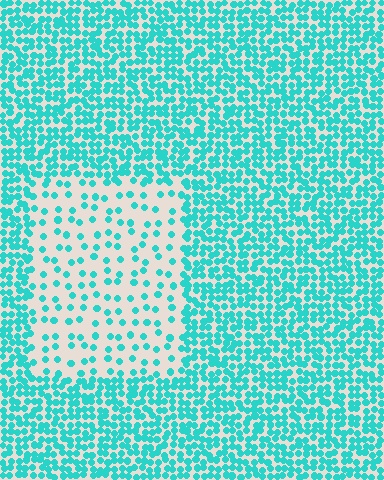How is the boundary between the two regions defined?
The boundary is defined by a change in element density (approximately 2.9x ratio). All elements are the same color, size, and shape.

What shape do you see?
I see a rectangle.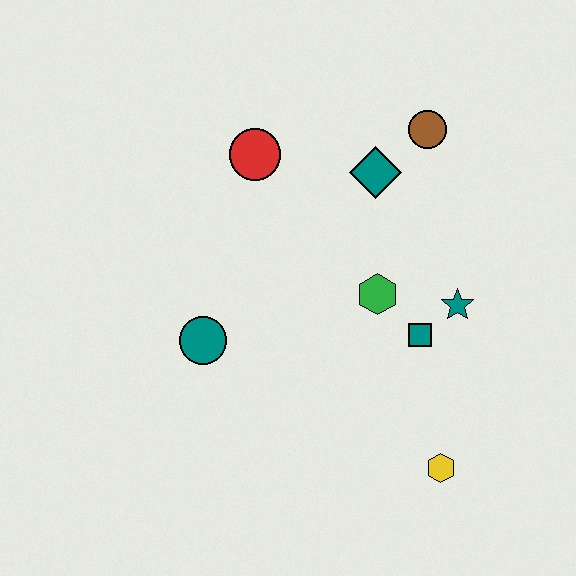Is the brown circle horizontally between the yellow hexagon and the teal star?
No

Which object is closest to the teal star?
The teal square is closest to the teal star.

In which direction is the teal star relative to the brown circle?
The teal star is below the brown circle.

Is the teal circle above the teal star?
No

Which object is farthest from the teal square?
The red circle is farthest from the teal square.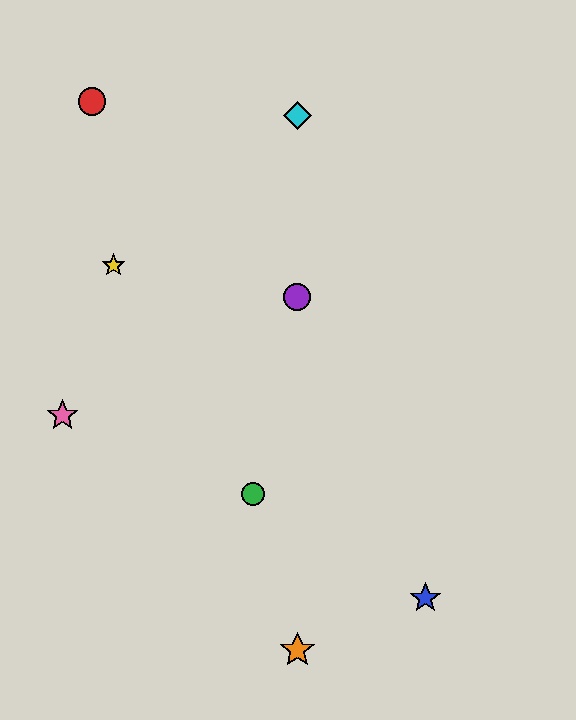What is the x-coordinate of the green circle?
The green circle is at x≈253.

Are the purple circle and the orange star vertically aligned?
Yes, both are at x≈297.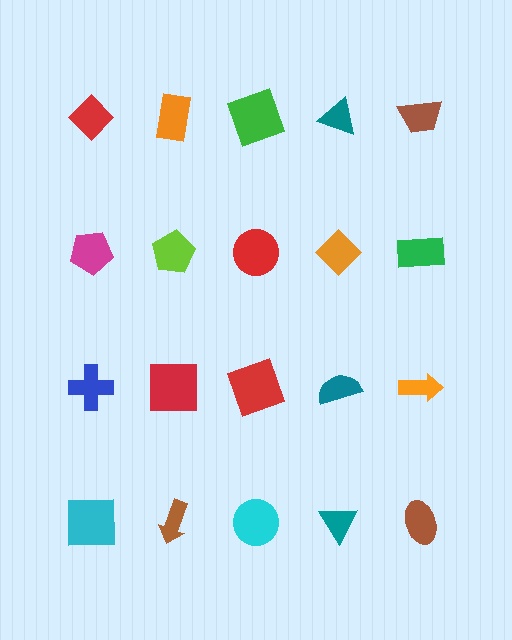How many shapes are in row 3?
5 shapes.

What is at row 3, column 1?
A blue cross.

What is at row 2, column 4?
An orange diamond.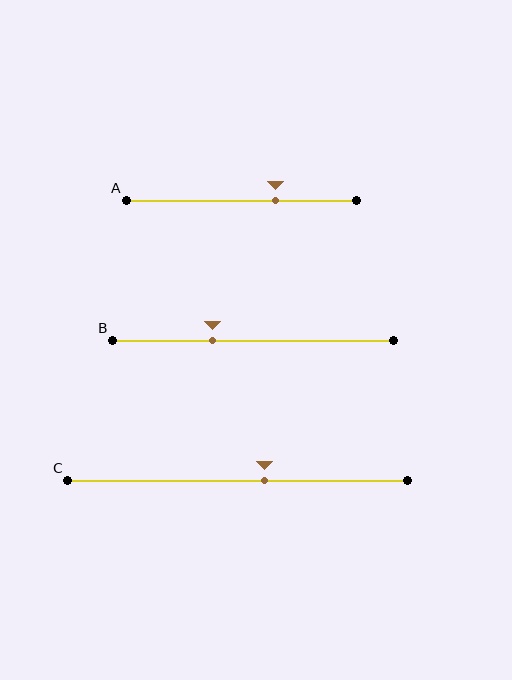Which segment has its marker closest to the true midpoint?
Segment C has its marker closest to the true midpoint.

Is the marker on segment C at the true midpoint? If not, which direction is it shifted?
No, the marker on segment C is shifted to the right by about 8% of the segment length.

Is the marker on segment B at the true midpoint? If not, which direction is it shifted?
No, the marker on segment B is shifted to the left by about 15% of the segment length.